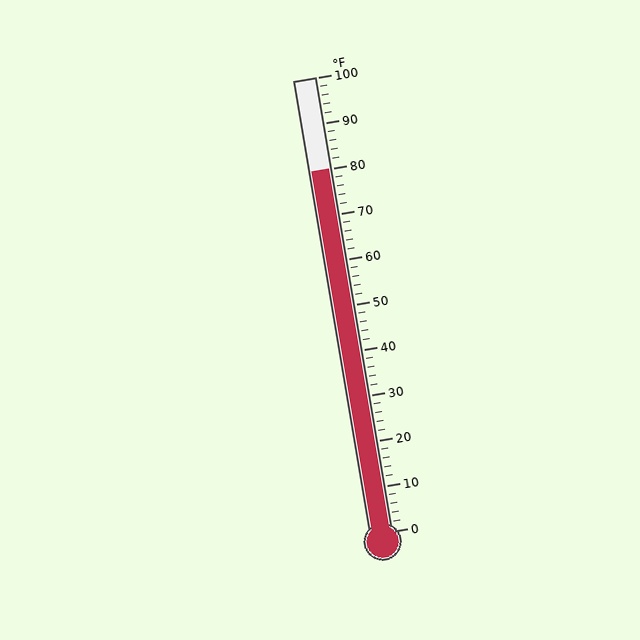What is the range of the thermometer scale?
The thermometer scale ranges from 0°F to 100°F.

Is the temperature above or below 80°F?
The temperature is at 80°F.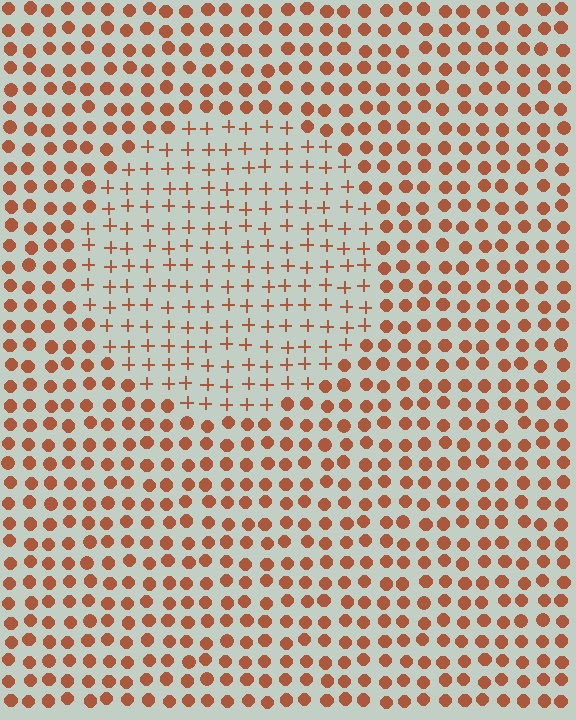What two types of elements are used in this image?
The image uses plus signs inside the circle region and circles outside it.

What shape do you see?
I see a circle.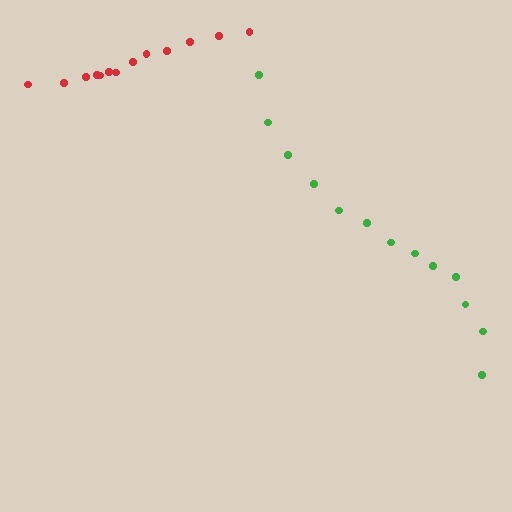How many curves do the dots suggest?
There are 2 distinct paths.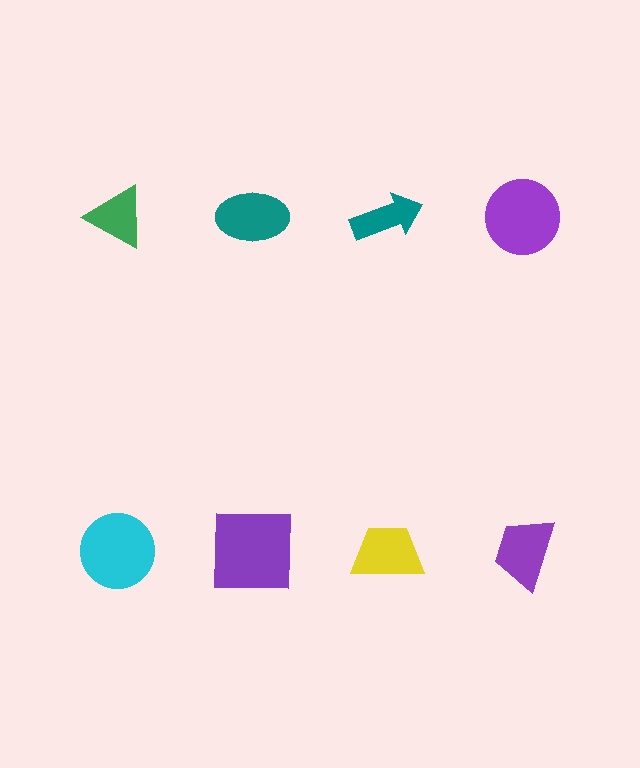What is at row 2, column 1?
A cyan circle.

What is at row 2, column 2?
A purple square.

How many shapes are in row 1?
4 shapes.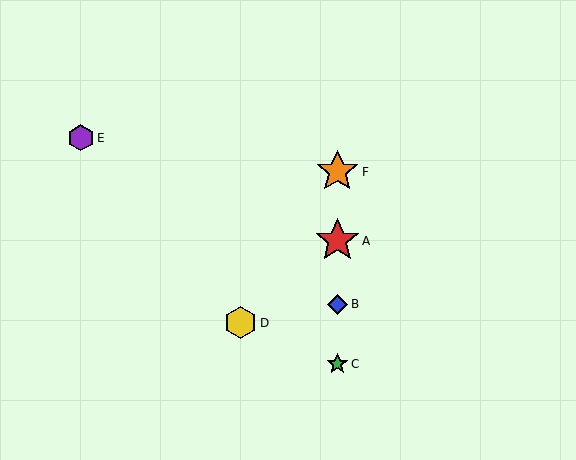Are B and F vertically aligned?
Yes, both are at x≈337.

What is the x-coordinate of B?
Object B is at x≈337.